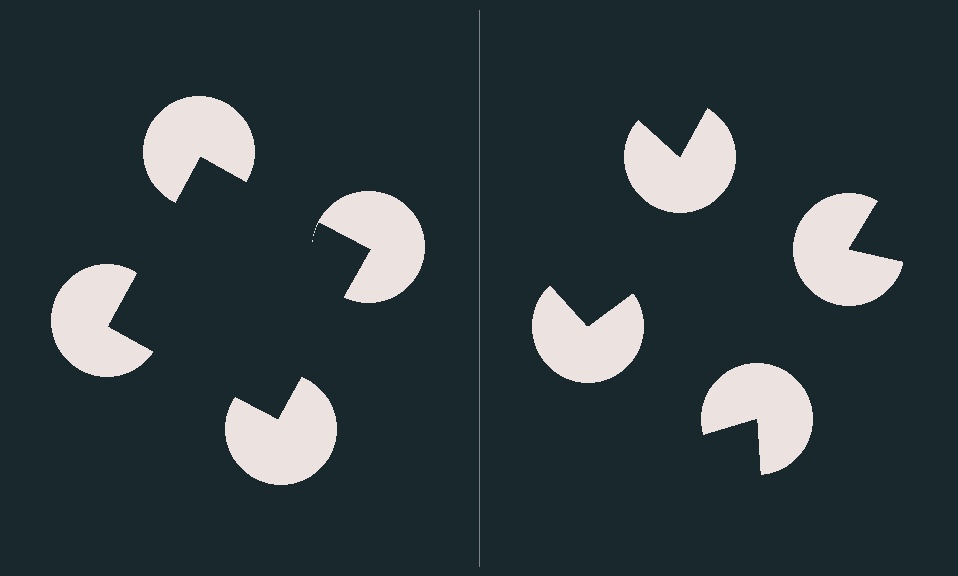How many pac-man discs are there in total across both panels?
8 — 4 on each side.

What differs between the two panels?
The pac-man discs are positioned identically on both sides; only the wedge orientations differ. On the left they align to a square; on the right they are misaligned.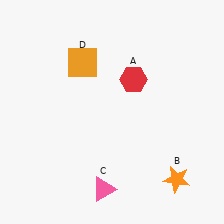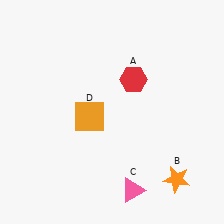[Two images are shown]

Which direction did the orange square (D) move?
The orange square (D) moved down.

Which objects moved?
The objects that moved are: the pink triangle (C), the orange square (D).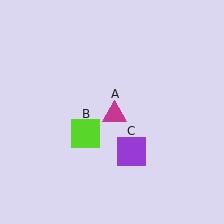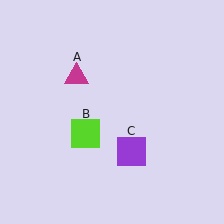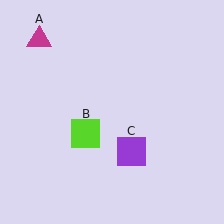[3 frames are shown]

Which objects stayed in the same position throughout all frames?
Lime square (object B) and purple square (object C) remained stationary.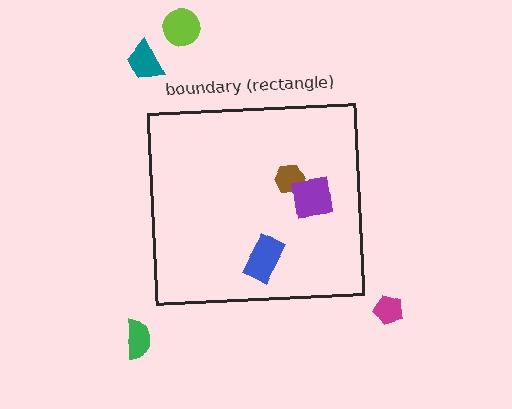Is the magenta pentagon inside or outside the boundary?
Outside.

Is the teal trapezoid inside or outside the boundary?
Outside.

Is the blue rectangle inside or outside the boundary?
Inside.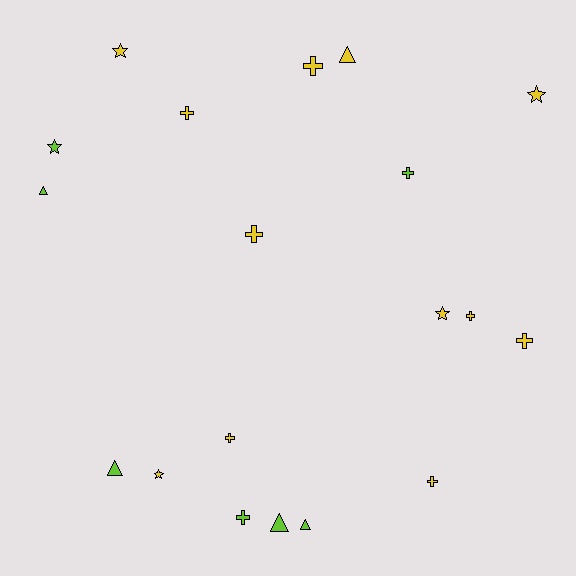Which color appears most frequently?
Yellow, with 12 objects.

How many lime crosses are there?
There are 2 lime crosses.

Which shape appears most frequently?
Cross, with 9 objects.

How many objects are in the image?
There are 19 objects.